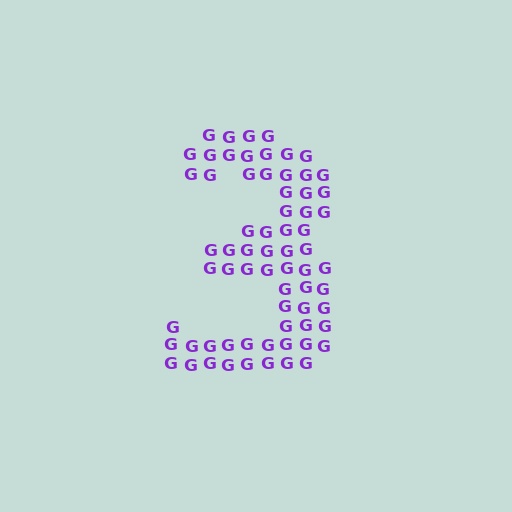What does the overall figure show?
The overall figure shows the digit 3.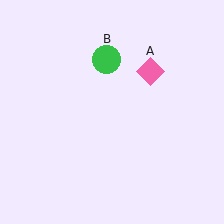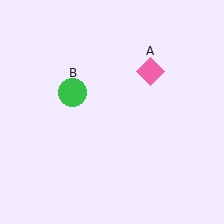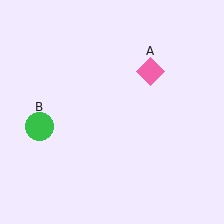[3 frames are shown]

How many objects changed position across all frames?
1 object changed position: green circle (object B).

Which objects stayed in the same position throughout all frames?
Pink diamond (object A) remained stationary.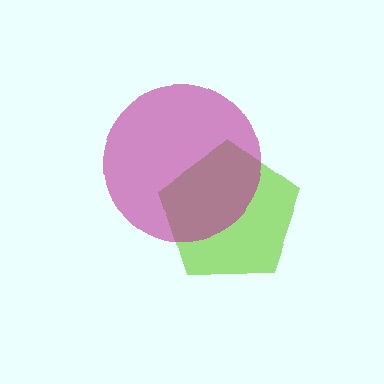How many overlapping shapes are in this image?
There are 2 overlapping shapes in the image.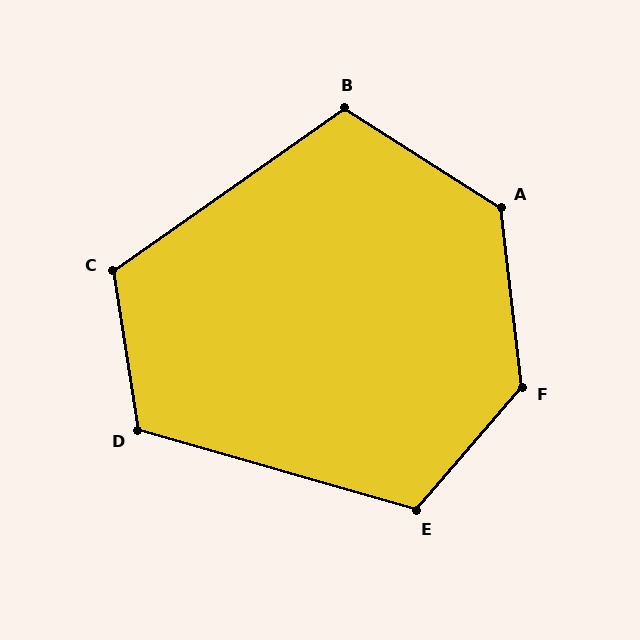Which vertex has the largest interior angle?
F, at approximately 133 degrees.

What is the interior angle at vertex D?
Approximately 115 degrees (obtuse).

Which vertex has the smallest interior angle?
B, at approximately 113 degrees.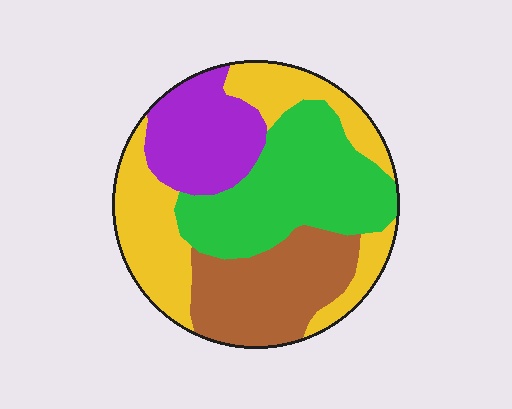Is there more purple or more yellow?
Yellow.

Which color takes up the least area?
Purple, at roughly 15%.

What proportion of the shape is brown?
Brown takes up about one fifth (1/5) of the shape.